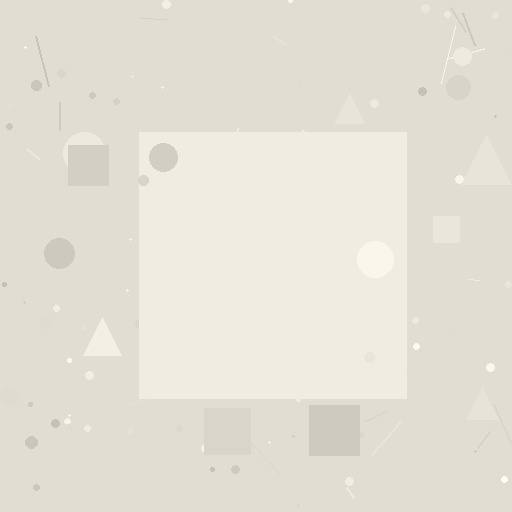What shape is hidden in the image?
A square is hidden in the image.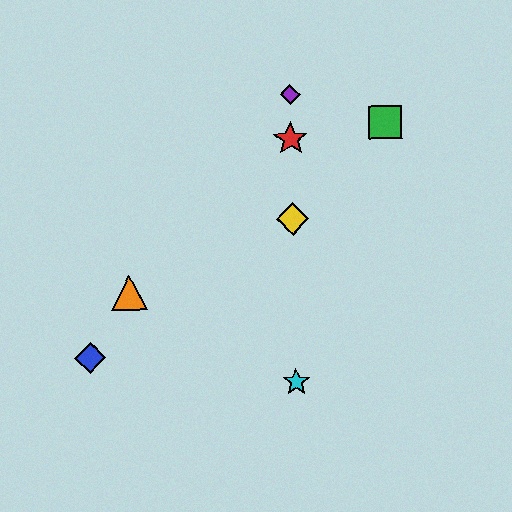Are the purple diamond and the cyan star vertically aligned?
Yes, both are at x≈290.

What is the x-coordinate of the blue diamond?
The blue diamond is at x≈90.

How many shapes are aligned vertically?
4 shapes (the red star, the yellow diamond, the purple diamond, the cyan star) are aligned vertically.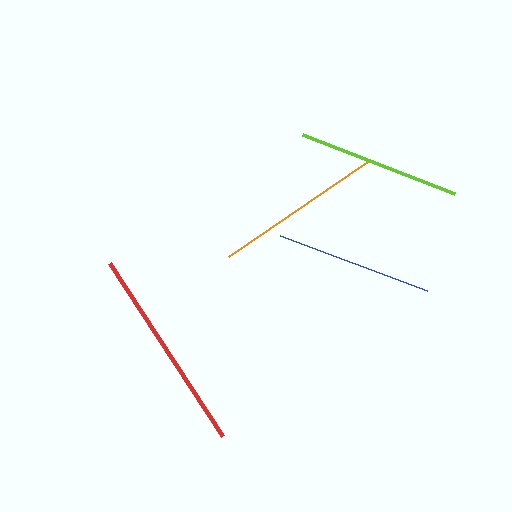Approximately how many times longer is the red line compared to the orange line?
The red line is approximately 1.2 times the length of the orange line.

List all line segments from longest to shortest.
From longest to shortest: red, orange, lime, blue.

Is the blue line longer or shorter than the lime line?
The lime line is longer than the blue line.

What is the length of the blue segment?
The blue segment is approximately 157 pixels long.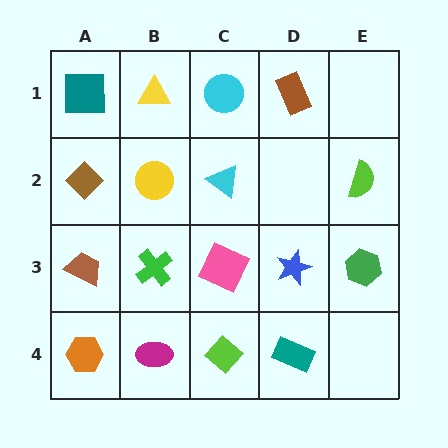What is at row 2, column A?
A brown diamond.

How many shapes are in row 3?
5 shapes.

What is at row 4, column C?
A lime diamond.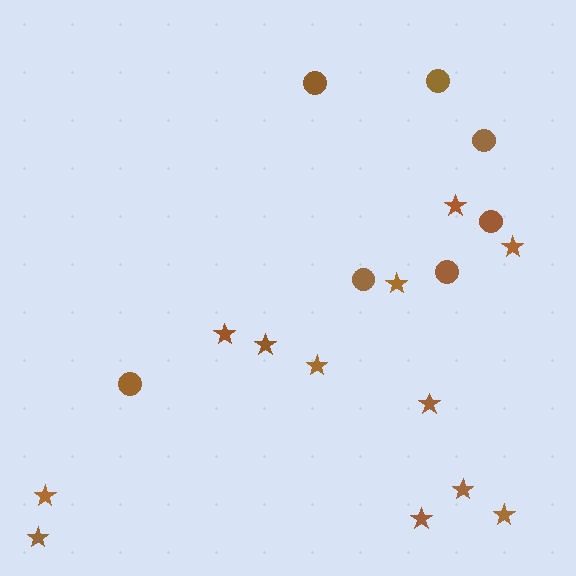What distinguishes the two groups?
There are 2 groups: one group of circles (7) and one group of stars (12).